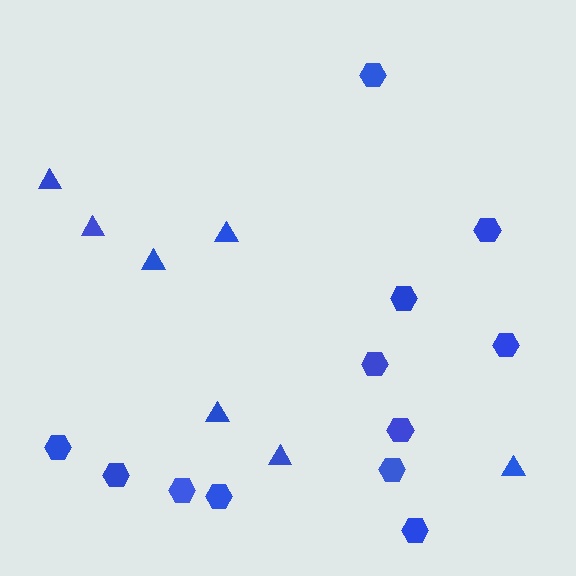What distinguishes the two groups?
There are 2 groups: one group of triangles (7) and one group of hexagons (12).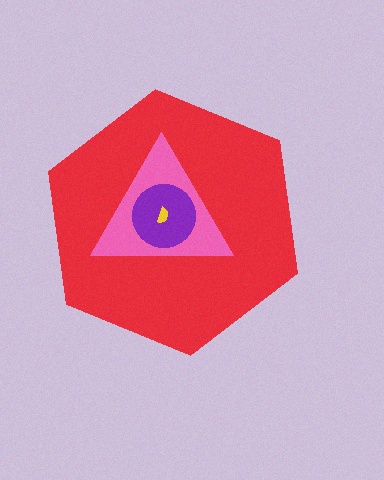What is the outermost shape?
The red hexagon.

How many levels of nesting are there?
4.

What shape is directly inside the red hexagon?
The pink triangle.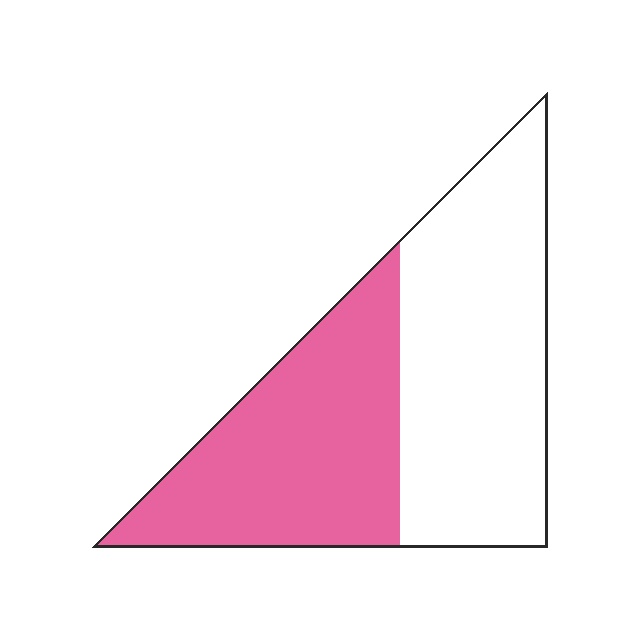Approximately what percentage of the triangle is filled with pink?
Approximately 45%.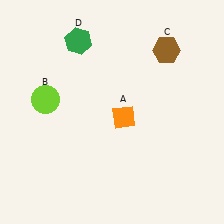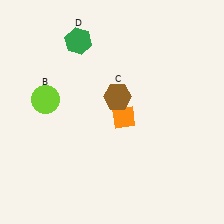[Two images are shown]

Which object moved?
The brown hexagon (C) moved left.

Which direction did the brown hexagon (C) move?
The brown hexagon (C) moved left.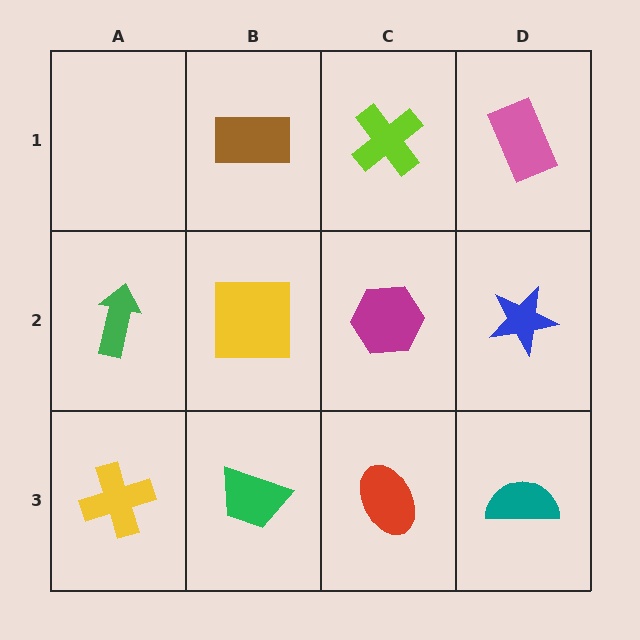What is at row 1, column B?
A brown rectangle.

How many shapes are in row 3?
4 shapes.